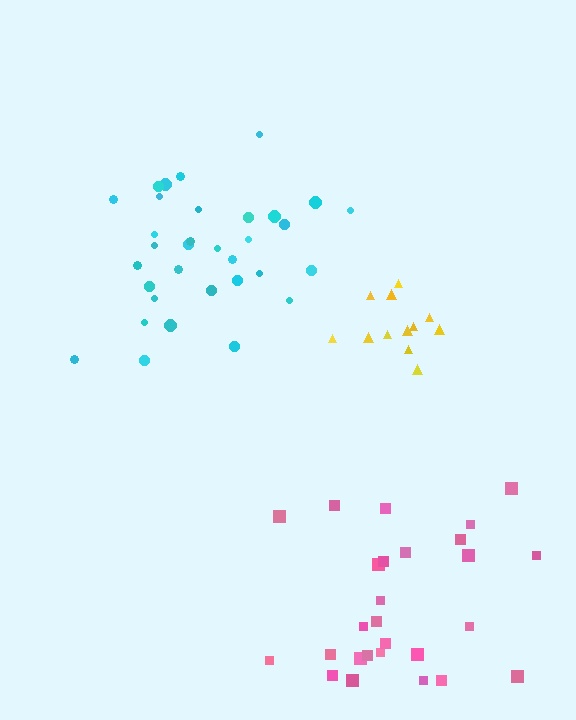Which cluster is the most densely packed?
Yellow.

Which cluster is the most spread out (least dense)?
Pink.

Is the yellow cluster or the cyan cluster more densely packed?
Yellow.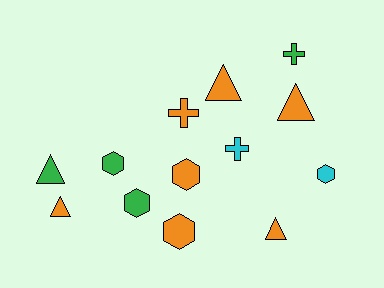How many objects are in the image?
There are 13 objects.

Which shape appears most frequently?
Hexagon, with 5 objects.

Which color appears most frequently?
Orange, with 7 objects.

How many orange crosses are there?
There is 1 orange cross.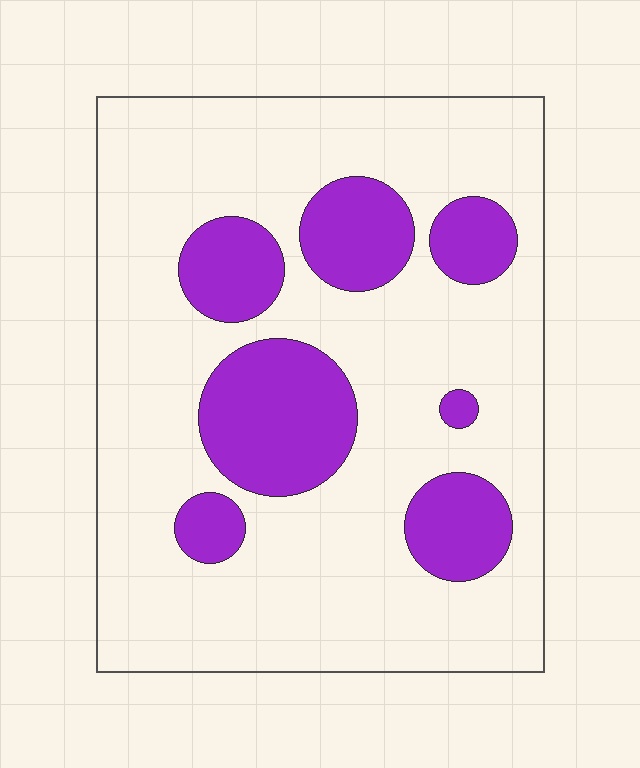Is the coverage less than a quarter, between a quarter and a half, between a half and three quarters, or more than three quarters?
Less than a quarter.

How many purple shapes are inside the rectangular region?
7.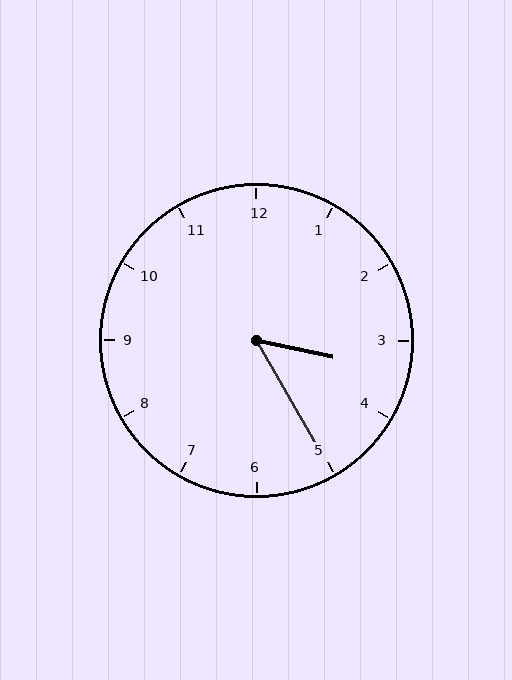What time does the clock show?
3:25.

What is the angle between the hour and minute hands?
Approximately 48 degrees.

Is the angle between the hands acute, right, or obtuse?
It is acute.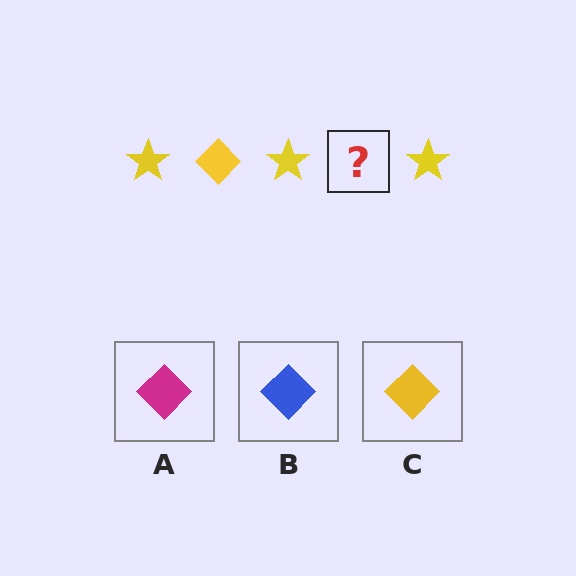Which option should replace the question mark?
Option C.